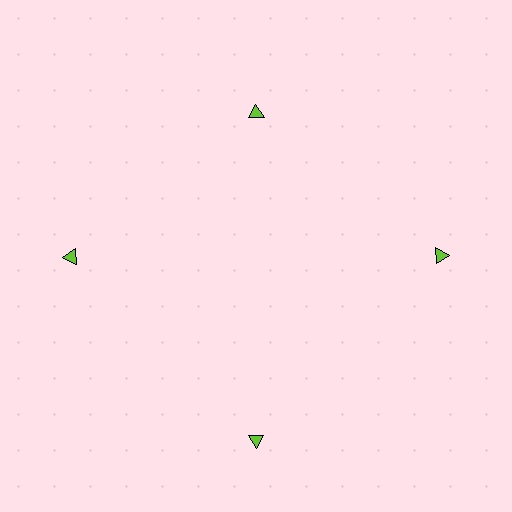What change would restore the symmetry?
The symmetry would be restored by moving it outward, back onto the ring so that all 4 triangles sit at equal angles and equal distance from the center.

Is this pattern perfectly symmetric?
No. The 4 lime triangles are arranged in a ring, but one element near the 12 o'clock position is pulled inward toward the center, breaking the 4-fold rotational symmetry.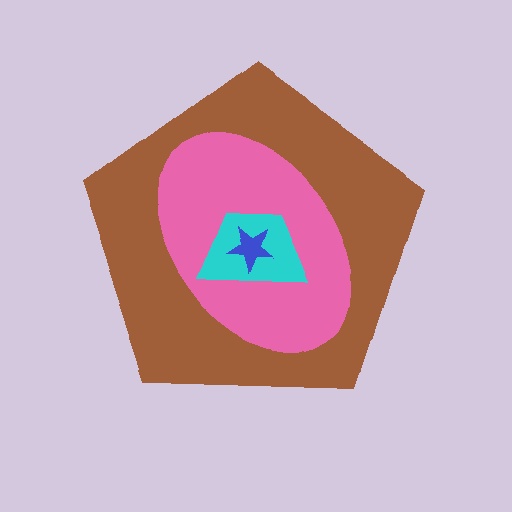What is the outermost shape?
The brown pentagon.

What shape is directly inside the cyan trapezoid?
The blue star.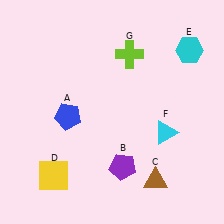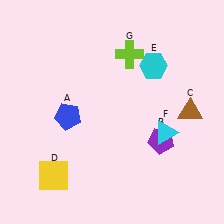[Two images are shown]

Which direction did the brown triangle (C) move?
The brown triangle (C) moved up.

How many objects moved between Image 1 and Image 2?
3 objects moved between the two images.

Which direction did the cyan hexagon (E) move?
The cyan hexagon (E) moved left.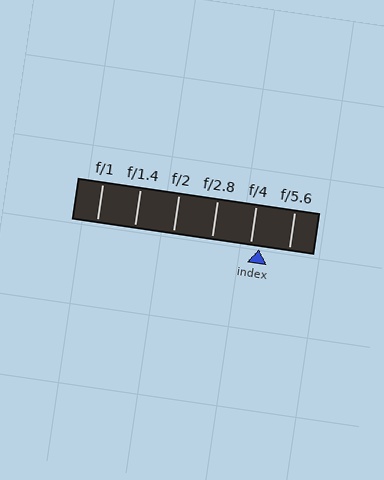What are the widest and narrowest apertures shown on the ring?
The widest aperture shown is f/1 and the narrowest is f/5.6.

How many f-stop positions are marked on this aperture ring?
There are 6 f-stop positions marked.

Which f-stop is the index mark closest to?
The index mark is closest to f/4.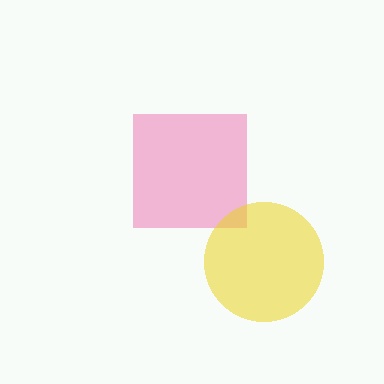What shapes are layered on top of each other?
The layered shapes are: a pink square, a yellow circle.